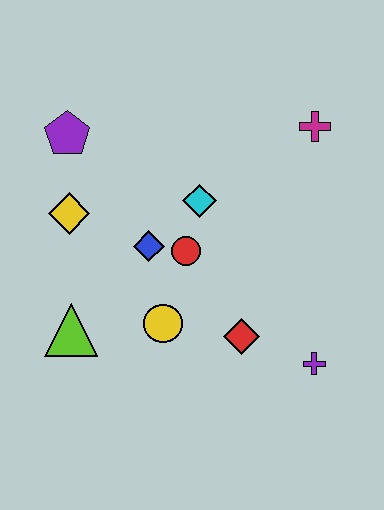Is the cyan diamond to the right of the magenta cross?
No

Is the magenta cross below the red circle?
No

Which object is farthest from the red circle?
The magenta cross is farthest from the red circle.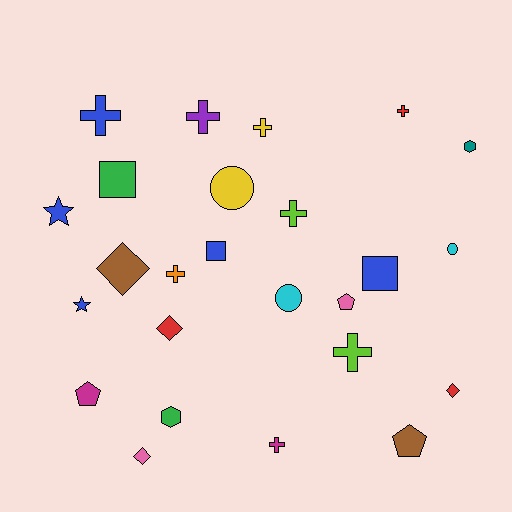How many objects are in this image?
There are 25 objects.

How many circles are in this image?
There are 3 circles.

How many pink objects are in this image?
There are 2 pink objects.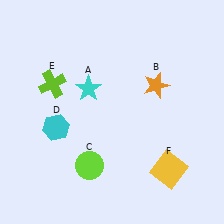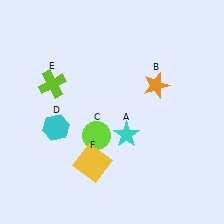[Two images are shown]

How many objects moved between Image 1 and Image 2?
3 objects moved between the two images.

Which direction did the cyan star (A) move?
The cyan star (A) moved down.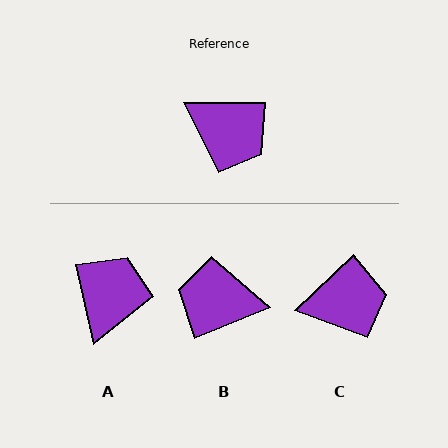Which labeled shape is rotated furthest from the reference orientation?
B, about 157 degrees away.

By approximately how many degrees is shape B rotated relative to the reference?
Approximately 157 degrees clockwise.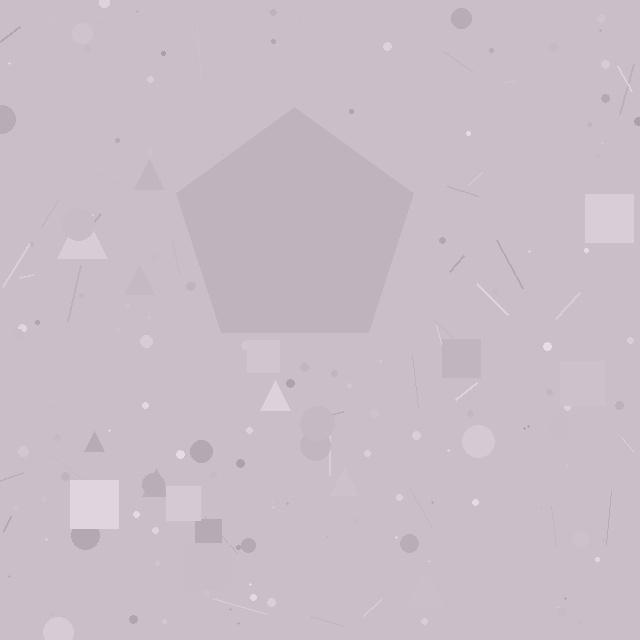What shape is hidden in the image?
A pentagon is hidden in the image.